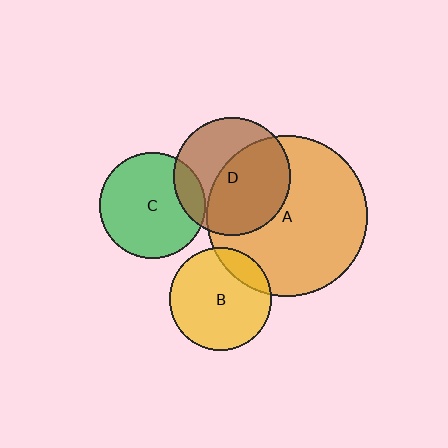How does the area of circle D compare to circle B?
Approximately 1.3 times.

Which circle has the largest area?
Circle A (orange).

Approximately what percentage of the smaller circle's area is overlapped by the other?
Approximately 15%.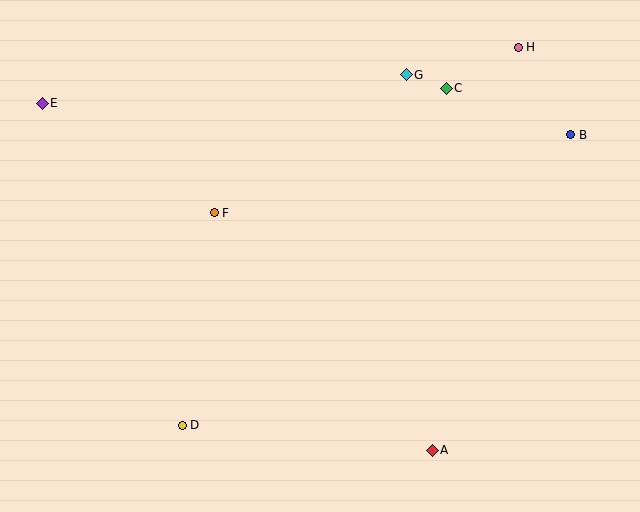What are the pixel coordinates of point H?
Point H is at (518, 47).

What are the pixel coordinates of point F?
Point F is at (214, 213).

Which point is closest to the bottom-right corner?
Point A is closest to the bottom-right corner.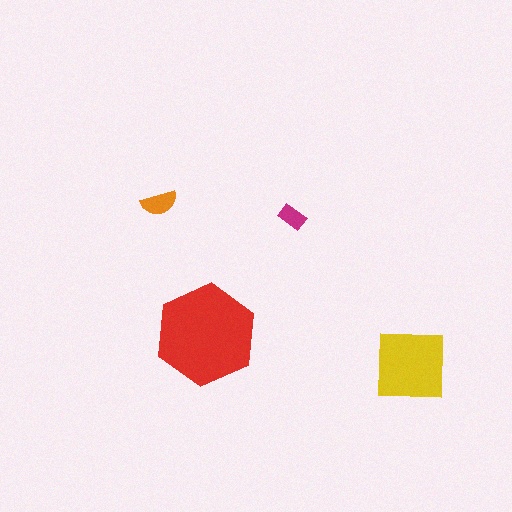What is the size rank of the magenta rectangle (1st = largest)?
4th.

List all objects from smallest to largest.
The magenta rectangle, the orange semicircle, the yellow square, the red hexagon.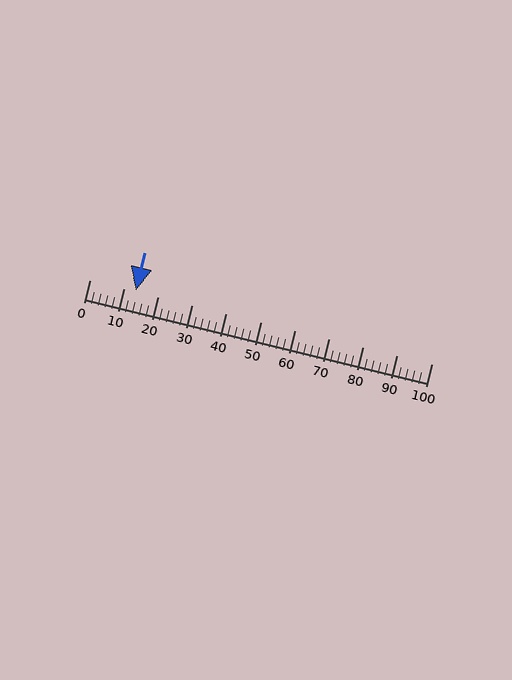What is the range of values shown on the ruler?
The ruler shows values from 0 to 100.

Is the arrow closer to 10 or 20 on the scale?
The arrow is closer to 10.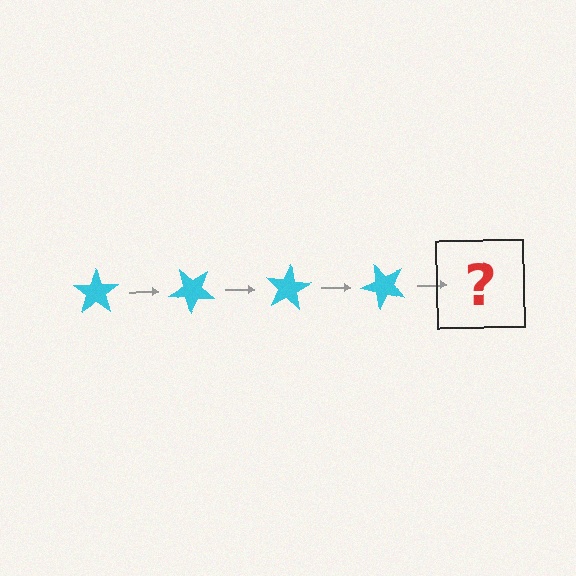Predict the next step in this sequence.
The next step is a cyan star rotated 160 degrees.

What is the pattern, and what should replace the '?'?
The pattern is that the star rotates 40 degrees each step. The '?' should be a cyan star rotated 160 degrees.